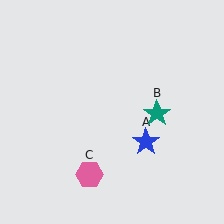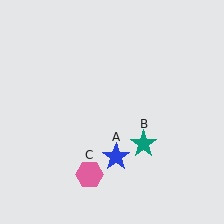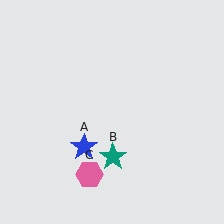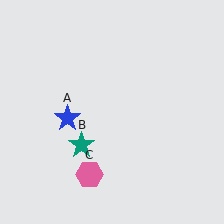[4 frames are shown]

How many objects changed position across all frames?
2 objects changed position: blue star (object A), teal star (object B).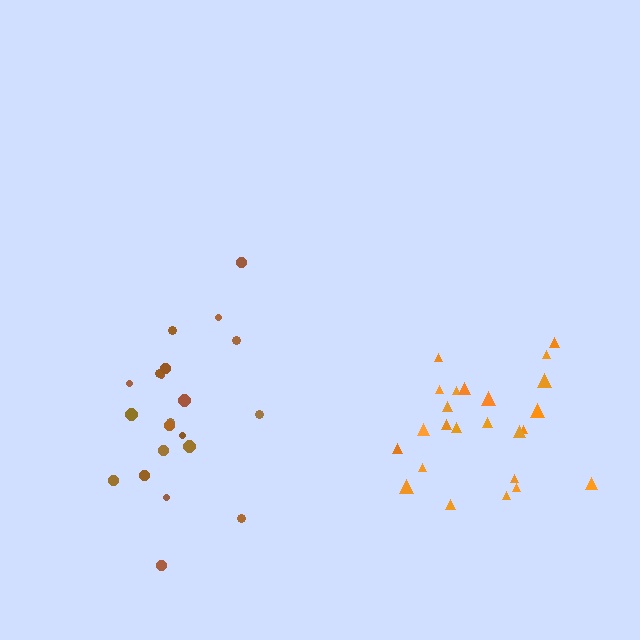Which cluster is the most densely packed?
Orange.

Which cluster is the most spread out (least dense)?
Brown.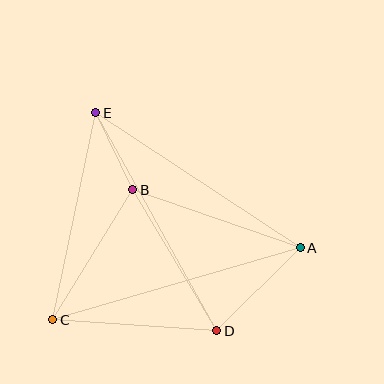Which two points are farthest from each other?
Points A and C are farthest from each other.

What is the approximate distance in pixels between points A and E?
The distance between A and E is approximately 245 pixels.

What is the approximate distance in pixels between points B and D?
The distance between B and D is approximately 164 pixels.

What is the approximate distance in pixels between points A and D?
The distance between A and D is approximately 117 pixels.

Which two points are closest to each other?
Points B and E are closest to each other.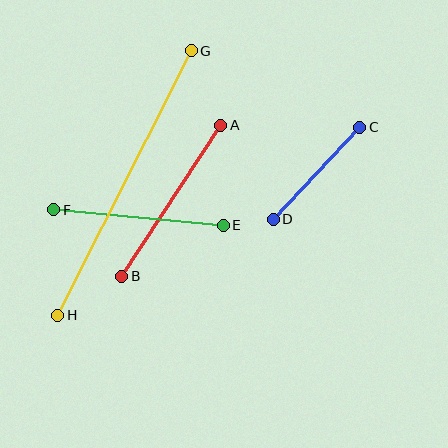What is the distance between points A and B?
The distance is approximately 180 pixels.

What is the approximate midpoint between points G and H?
The midpoint is at approximately (125, 183) pixels.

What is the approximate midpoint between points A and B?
The midpoint is at approximately (171, 201) pixels.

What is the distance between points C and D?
The distance is approximately 126 pixels.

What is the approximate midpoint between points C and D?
The midpoint is at approximately (317, 173) pixels.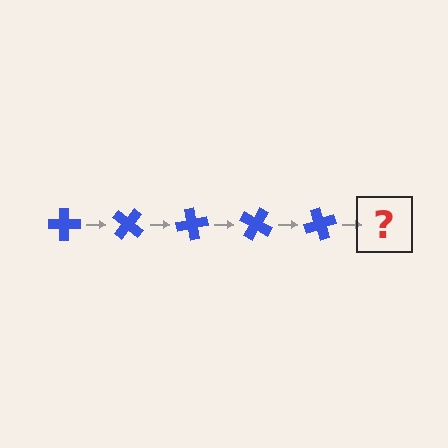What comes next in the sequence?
The next element should be a blue cross rotated 200 degrees.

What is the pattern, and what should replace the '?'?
The pattern is that the cross rotates 40 degrees each step. The '?' should be a blue cross rotated 200 degrees.